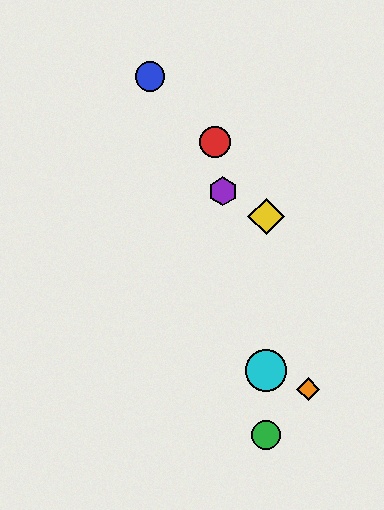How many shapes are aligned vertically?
3 shapes (the green circle, the yellow diamond, the cyan circle) are aligned vertically.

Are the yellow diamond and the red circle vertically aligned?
No, the yellow diamond is at x≈266 and the red circle is at x≈215.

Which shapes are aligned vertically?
The green circle, the yellow diamond, the cyan circle are aligned vertically.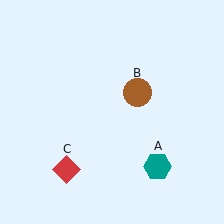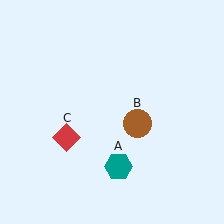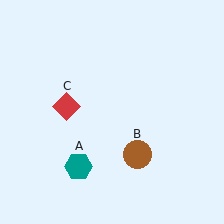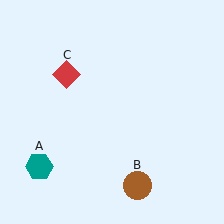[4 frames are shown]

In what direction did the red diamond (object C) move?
The red diamond (object C) moved up.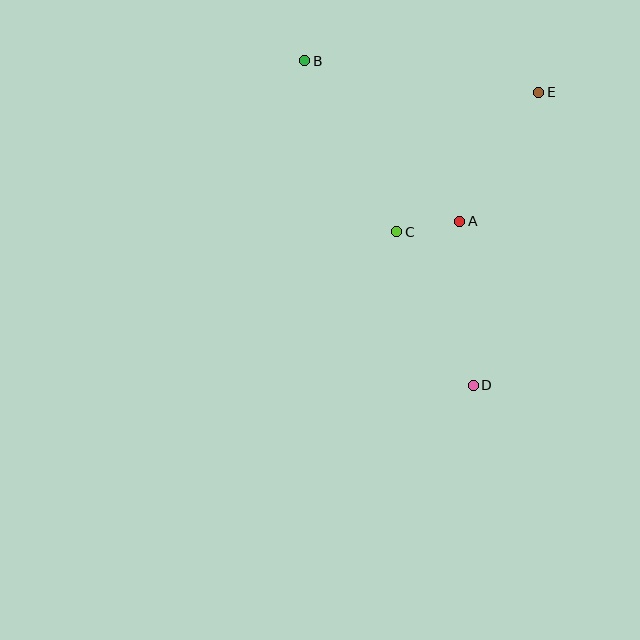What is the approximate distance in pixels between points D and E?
The distance between D and E is approximately 300 pixels.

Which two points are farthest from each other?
Points B and D are farthest from each other.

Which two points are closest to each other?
Points A and C are closest to each other.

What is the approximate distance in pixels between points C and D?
The distance between C and D is approximately 171 pixels.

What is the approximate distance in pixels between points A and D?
The distance between A and D is approximately 164 pixels.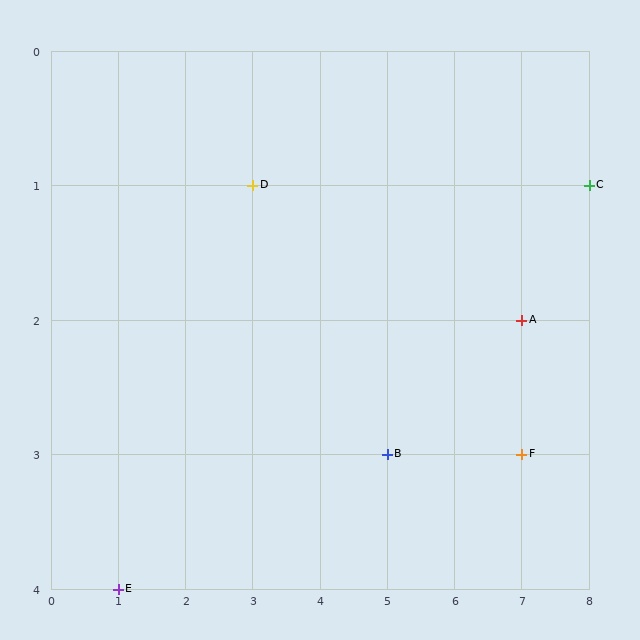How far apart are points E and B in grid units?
Points E and B are 4 columns and 1 row apart (about 4.1 grid units diagonally).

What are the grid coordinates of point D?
Point D is at grid coordinates (3, 1).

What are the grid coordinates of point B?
Point B is at grid coordinates (5, 3).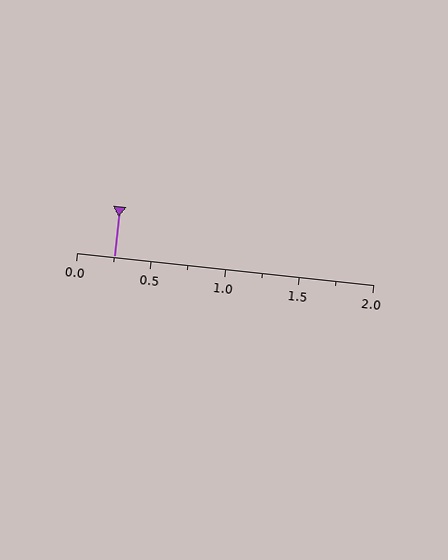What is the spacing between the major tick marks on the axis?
The major ticks are spaced 0.5 apart.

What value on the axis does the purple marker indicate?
The marker indicates approximately 0.25.